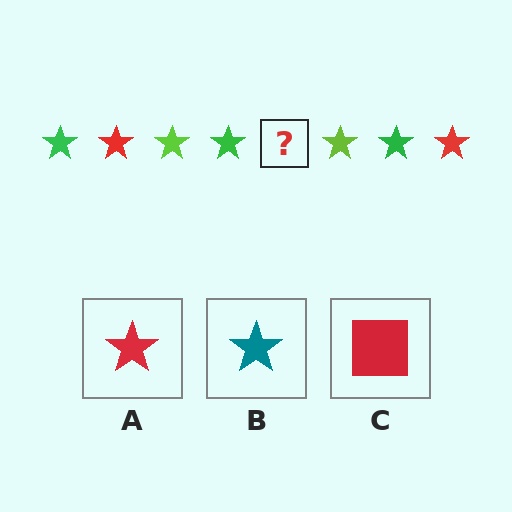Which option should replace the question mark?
Option A.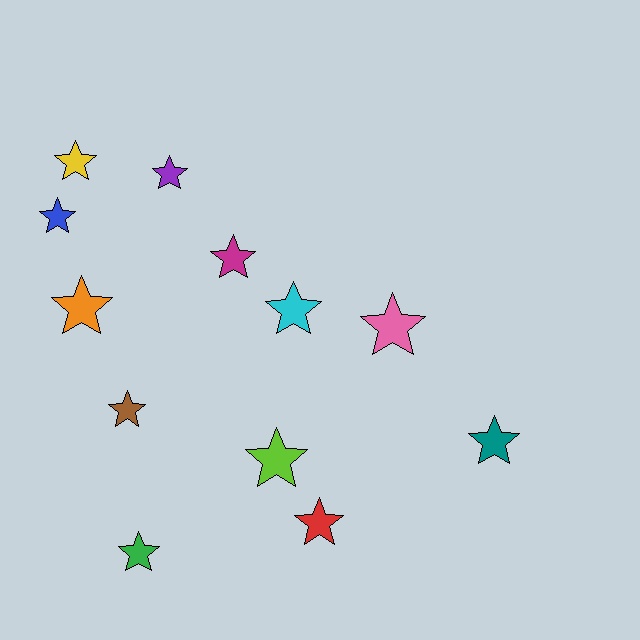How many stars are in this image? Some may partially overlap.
There are 12 stars.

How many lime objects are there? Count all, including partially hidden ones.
There is 1 lime object.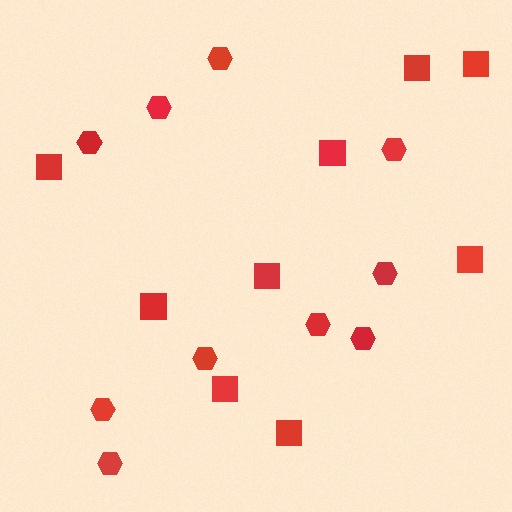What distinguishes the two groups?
There are 2 groups: one group of squares (9) and one group of hexagons (10).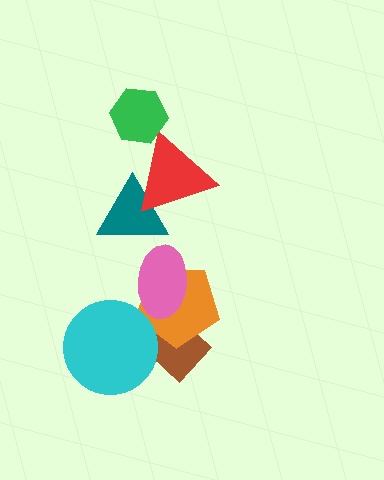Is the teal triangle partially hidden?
Yes, it is partially covered by another shape.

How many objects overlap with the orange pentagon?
3 objects overlap with the orange pentagon.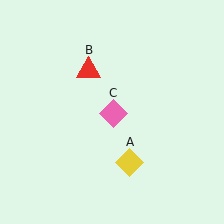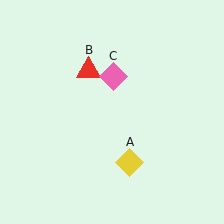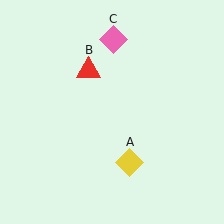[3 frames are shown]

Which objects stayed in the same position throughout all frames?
Yellow diamond (object A) and red triangle (object B) remained stationary.